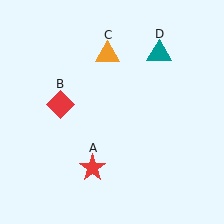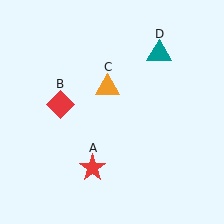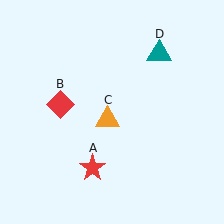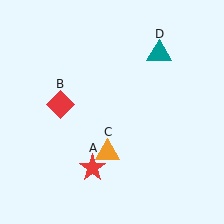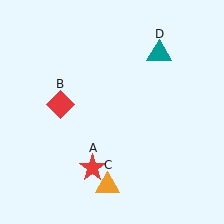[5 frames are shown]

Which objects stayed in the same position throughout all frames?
Red star (object A) and red diamond (object B) and teal triangle (object D) remained stationary.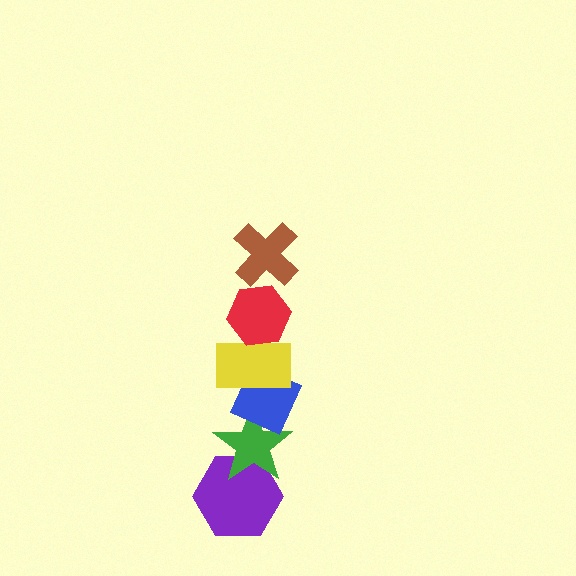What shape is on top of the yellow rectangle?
The red hexagon is on top of the yellow rectangle.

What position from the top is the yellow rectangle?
The yellow rectangle is 3rd from the top.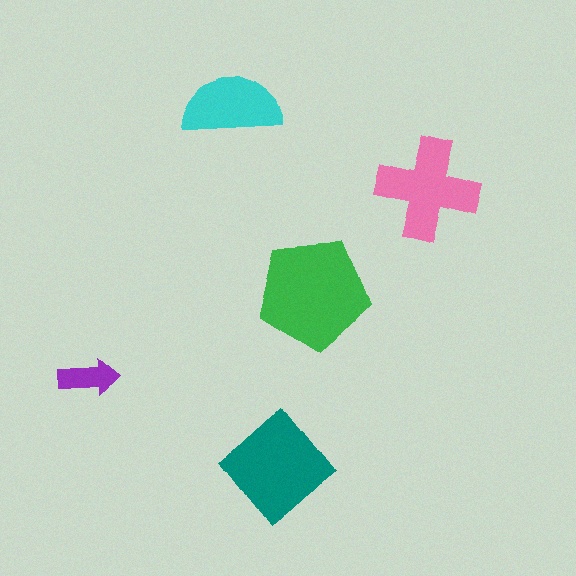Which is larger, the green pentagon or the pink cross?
The green pentagon.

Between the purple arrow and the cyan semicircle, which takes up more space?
The cyan semicircle.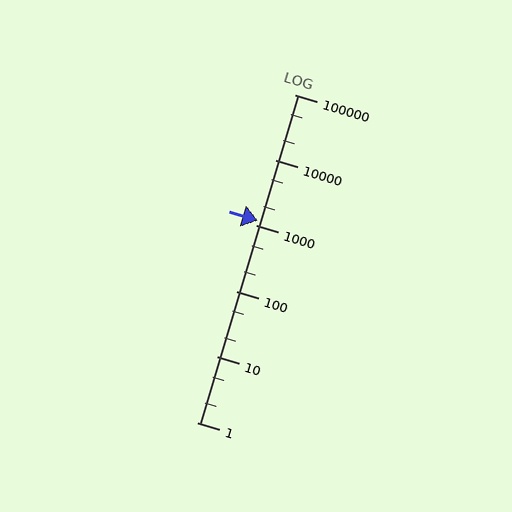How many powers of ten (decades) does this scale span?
The scale spans 5 decades, from 1 to 100000.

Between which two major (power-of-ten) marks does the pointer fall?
The pointer is between 1000 and 10000.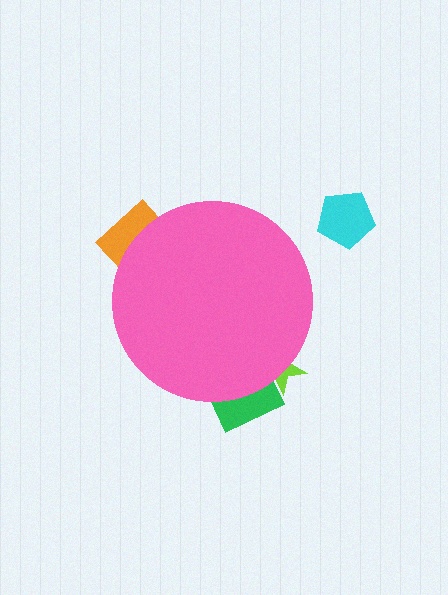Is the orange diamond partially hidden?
Yes, the orange diamond is partially hidden behind the pink circle.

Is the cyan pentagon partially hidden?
No, the cyan pentagon is fully visible.